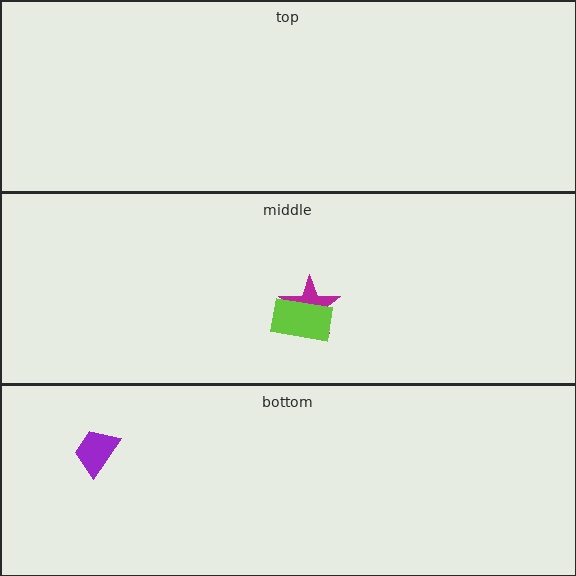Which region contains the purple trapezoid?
The bottom region.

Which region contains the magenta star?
The middle region.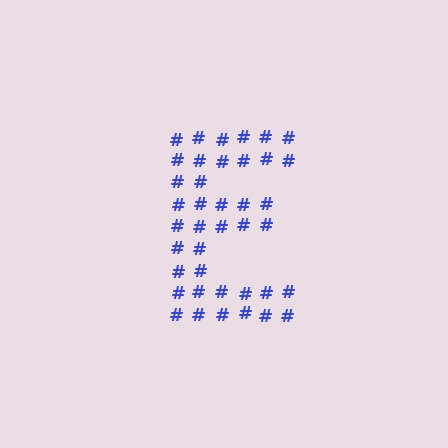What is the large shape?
The large shape is the letter E.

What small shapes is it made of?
It is made of small hash symbols.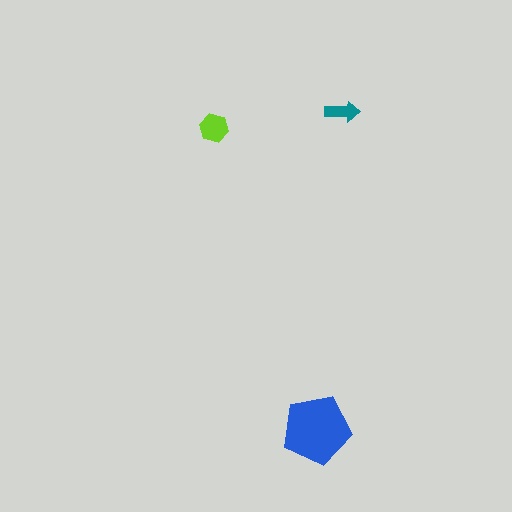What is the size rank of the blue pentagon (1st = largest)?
1st.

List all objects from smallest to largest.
The teal arrow, the lime hexagon, the blue pentagon.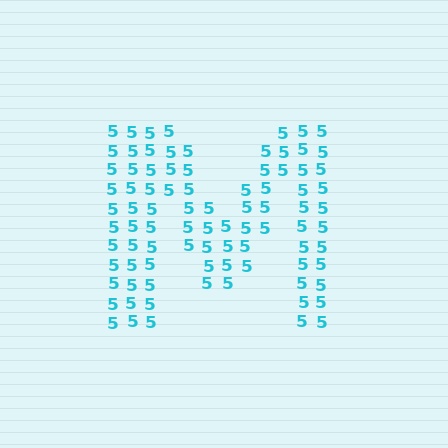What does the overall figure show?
The overall figure shows the letter M.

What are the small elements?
The small elements are digit 5's.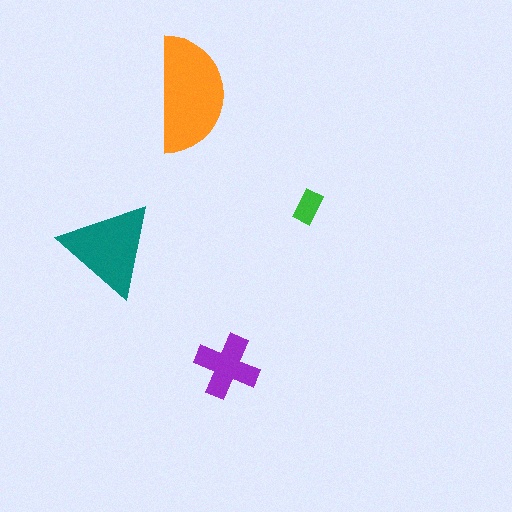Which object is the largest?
The orange semicircle.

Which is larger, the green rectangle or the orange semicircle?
The orange semicircle.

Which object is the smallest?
The green rectangle.